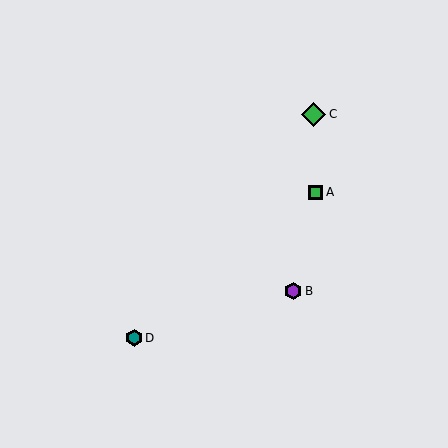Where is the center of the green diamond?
The center of the green diamond is at (313, 114).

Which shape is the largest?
The green diamond (labeled C) is the largest.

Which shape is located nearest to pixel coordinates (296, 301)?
The purple hexagon (labeled B) at (293, 291) is nearest to that location.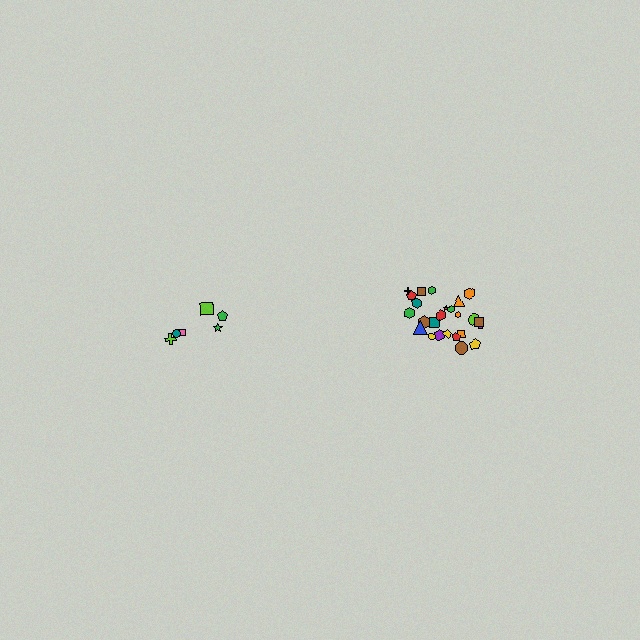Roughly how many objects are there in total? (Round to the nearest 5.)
Roughly 30 objects in total.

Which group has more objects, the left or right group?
The right group.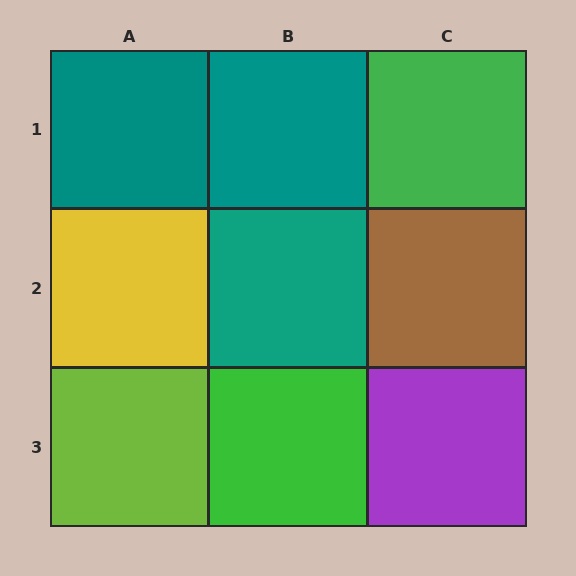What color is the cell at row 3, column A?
Lime.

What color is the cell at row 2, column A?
Yellow.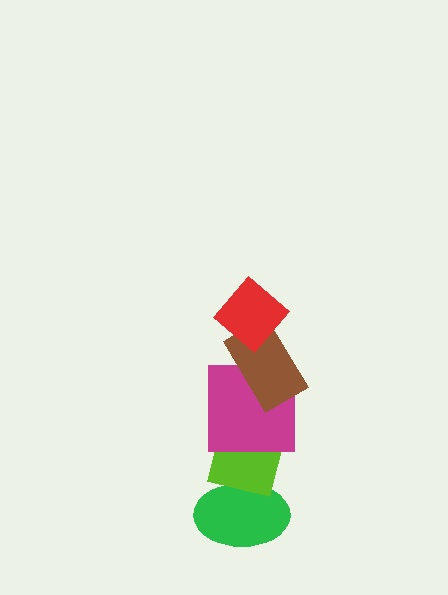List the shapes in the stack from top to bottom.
From top to bottom: the red diamond, the brown rectangle, the magenta square, the lime square, the green ellipse.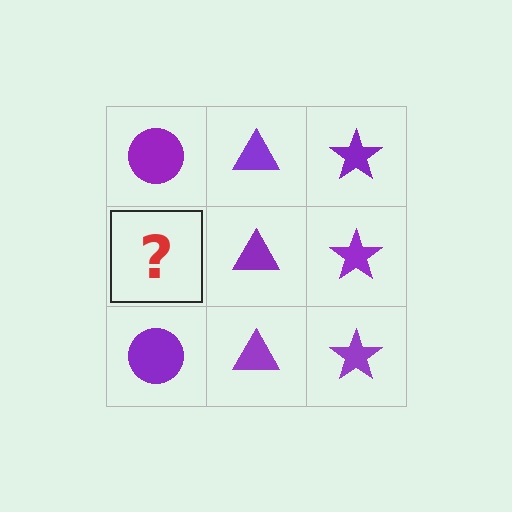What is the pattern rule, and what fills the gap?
The rule is that each column has a consistent shape. The gap should be filled with a purple circle.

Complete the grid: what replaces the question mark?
The question mark should be replaced with a purple circle.